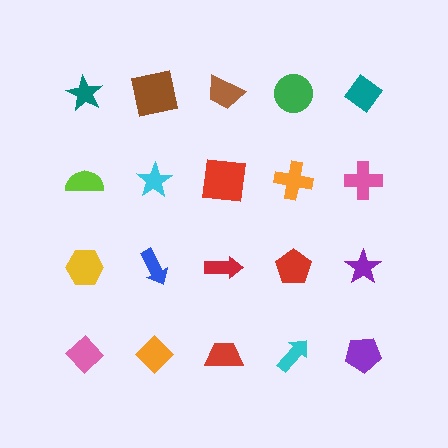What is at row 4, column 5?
A purple pentagon.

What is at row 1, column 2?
A brown square.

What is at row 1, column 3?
A brown trapezoid.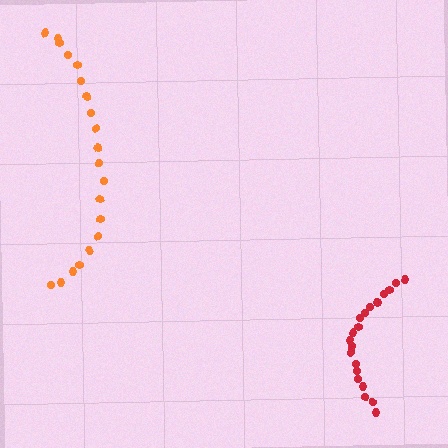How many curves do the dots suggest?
There are 2 distinct paths.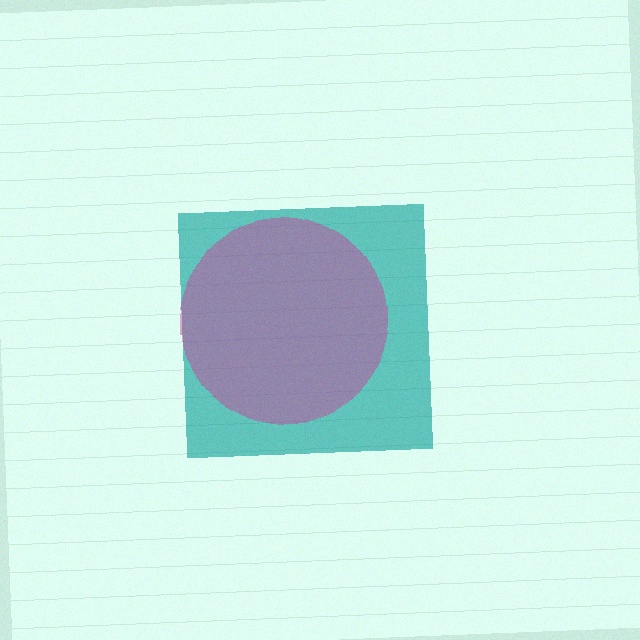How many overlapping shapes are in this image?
There are 2 overlapping shapes in the image.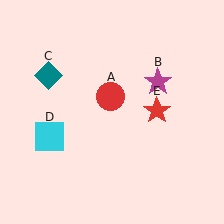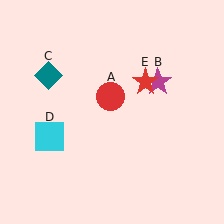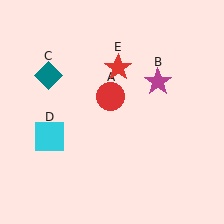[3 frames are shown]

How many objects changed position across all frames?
1 object changed position: red star (object E).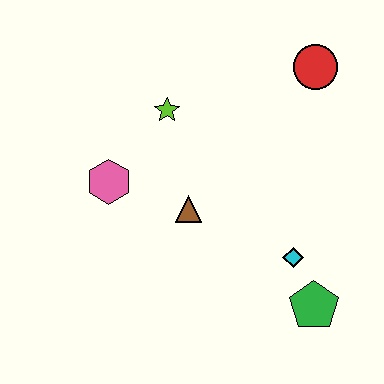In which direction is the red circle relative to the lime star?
The red circle is to the right of the lime star.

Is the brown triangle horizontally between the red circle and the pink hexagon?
Yes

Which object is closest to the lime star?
The pink hexagon is closest to the lime star.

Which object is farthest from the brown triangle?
The red circle is farthest from the brown triangle.